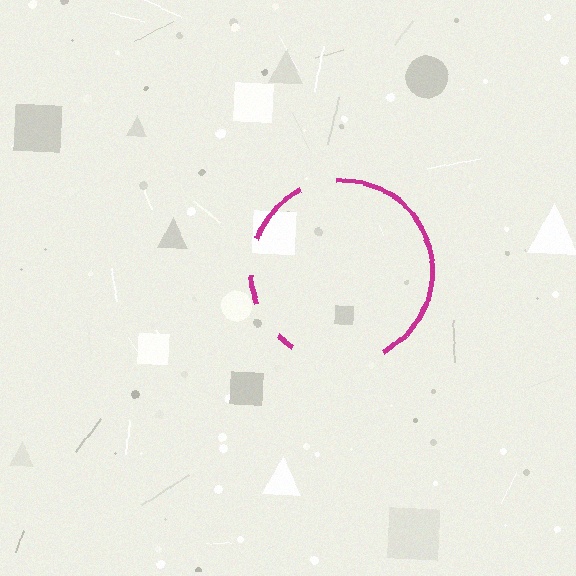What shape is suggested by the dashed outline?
The dashed outline suggests a circle.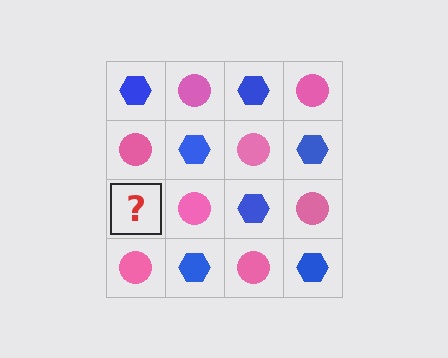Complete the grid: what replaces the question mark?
The question mark should be replaced with a blue hexagon.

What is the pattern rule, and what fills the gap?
The rule is that it alternates blue hexagon and pink circle in a checkerboard pattern. The gap should be filled with a blue hexagon.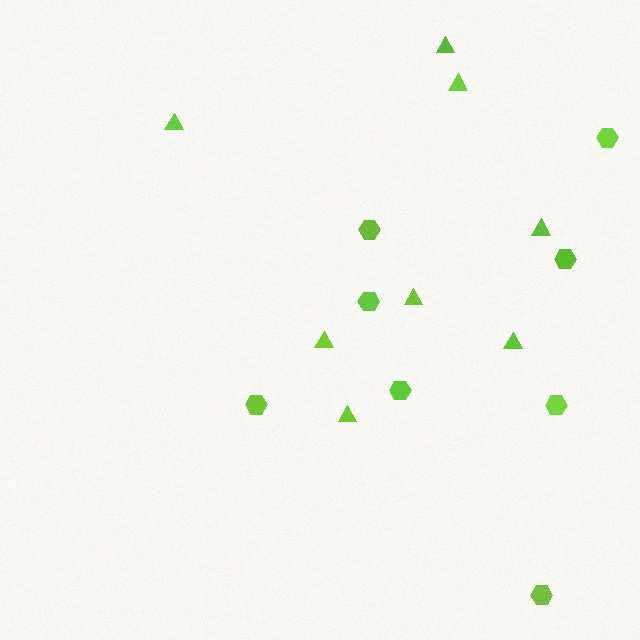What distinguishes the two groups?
There are 2 groups: one group of hexagons (8) and one group of triangles (8).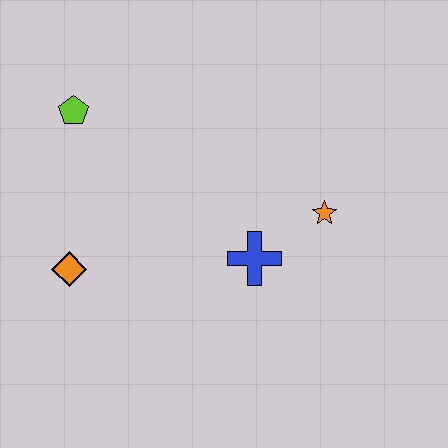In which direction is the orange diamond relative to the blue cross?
The orange diamond is to the left of the blue cross.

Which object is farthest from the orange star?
The lime pentagon is farthest from the orange star.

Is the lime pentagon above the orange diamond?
Yes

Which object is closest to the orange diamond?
The lime pentagon is closest to the orange diamond.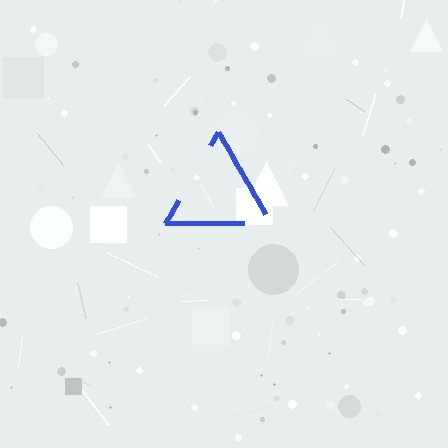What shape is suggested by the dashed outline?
The dashed outline suggests a triangle.